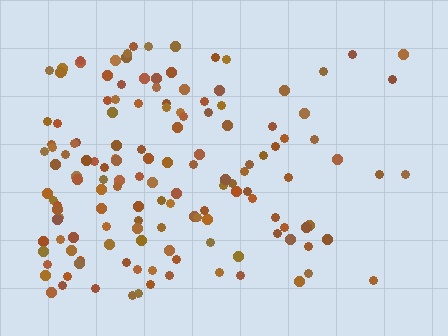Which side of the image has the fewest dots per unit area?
The right.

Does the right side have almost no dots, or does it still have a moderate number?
Still a moderate number, just noticeably fewer than the left.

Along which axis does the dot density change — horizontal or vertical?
Horizontal.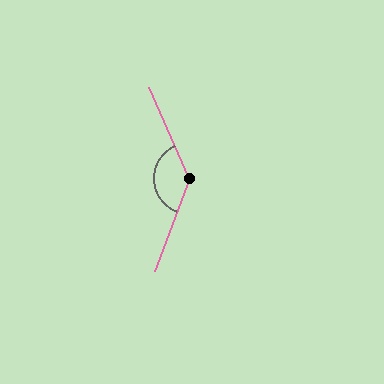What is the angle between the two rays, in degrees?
Approximately 136 degrees.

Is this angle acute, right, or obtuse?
It is obtuse.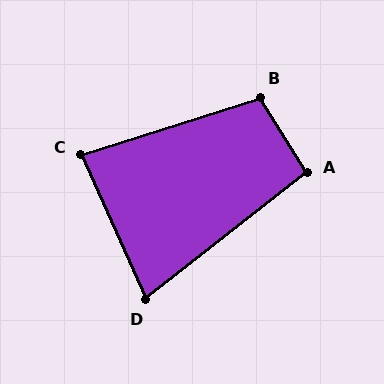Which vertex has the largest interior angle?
B, at approximately 104 degrees.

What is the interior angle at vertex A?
Approximately 96 degrees (obtuse).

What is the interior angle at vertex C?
Approximately 84 degrees (acute).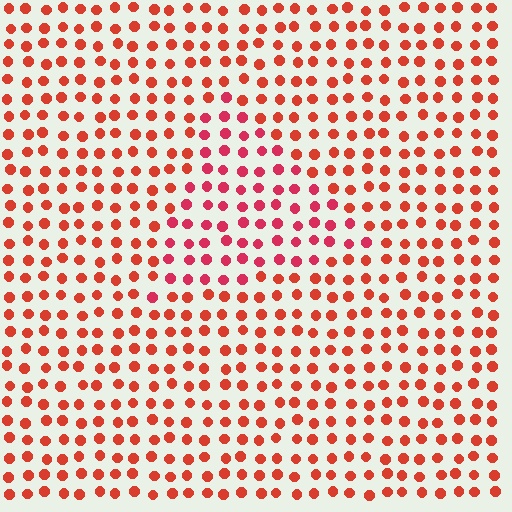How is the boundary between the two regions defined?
The boundary is defined purely by a slight shift in hue (about 22 degrees). Spacing, size, and orientation are identical on both sides.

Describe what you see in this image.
The image is filled with small red elements in a uniform arrangement. A triangle-shaped region is visible where the elements are tinted to a slightly different hue, forming a subtle color boundary.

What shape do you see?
I see a triangle.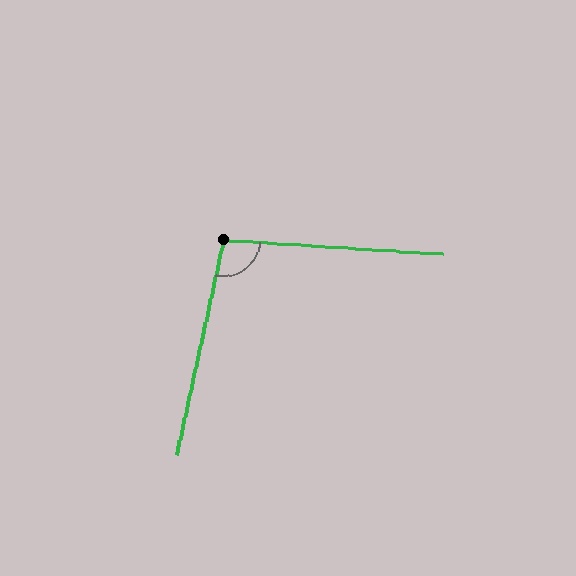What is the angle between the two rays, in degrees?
Approximately 98 degrees.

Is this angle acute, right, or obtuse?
It is obtuse.